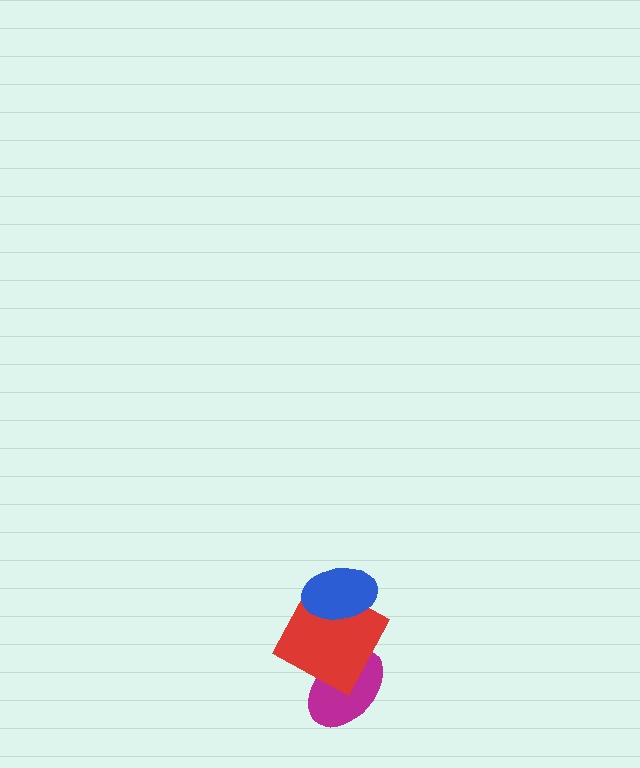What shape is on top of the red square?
The blue ellipse is on top of the red square.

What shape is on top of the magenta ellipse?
The red square is on top of the magenta ellipse.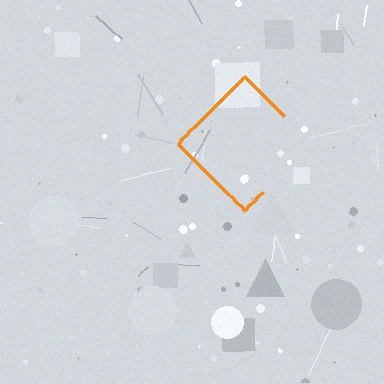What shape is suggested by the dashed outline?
The dashed outline suggests a diamond.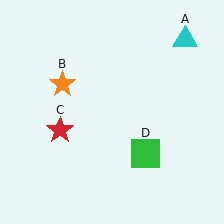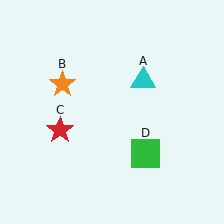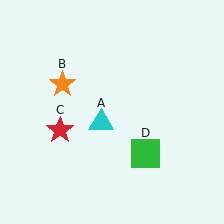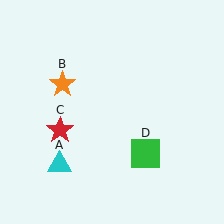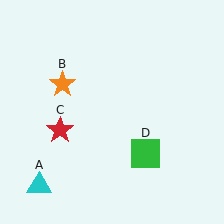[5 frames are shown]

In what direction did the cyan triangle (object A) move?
The cyan triangle (object A) moved down and to the left.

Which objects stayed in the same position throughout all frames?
Orange star (object B) and red star (object C) and green square (object D) remained stationary.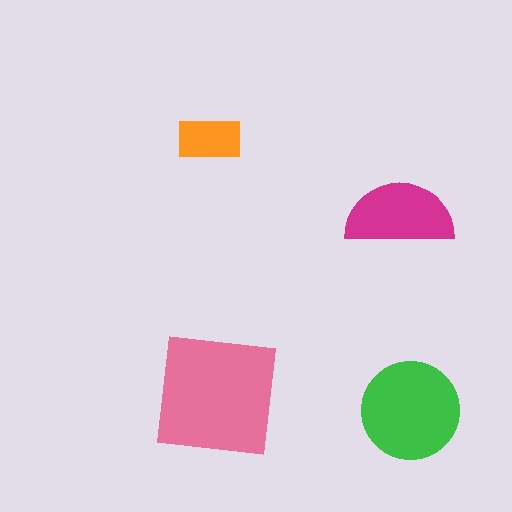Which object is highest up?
The orange rectangle is topmost.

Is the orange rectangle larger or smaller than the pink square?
Smaller.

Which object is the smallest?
The orange rectangle.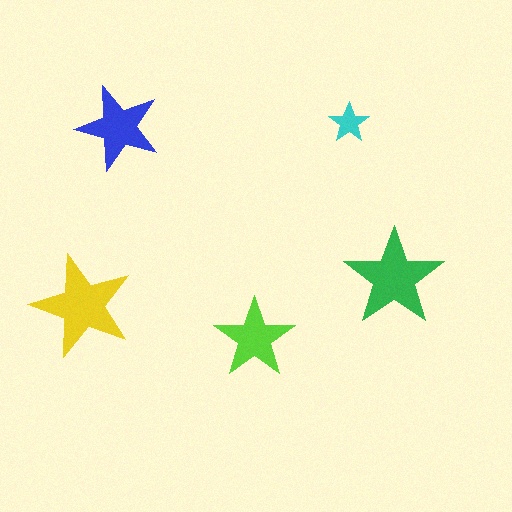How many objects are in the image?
There are 5 objects in the image.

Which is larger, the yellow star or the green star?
The yellow one.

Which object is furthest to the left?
The yellow star is leftmost.